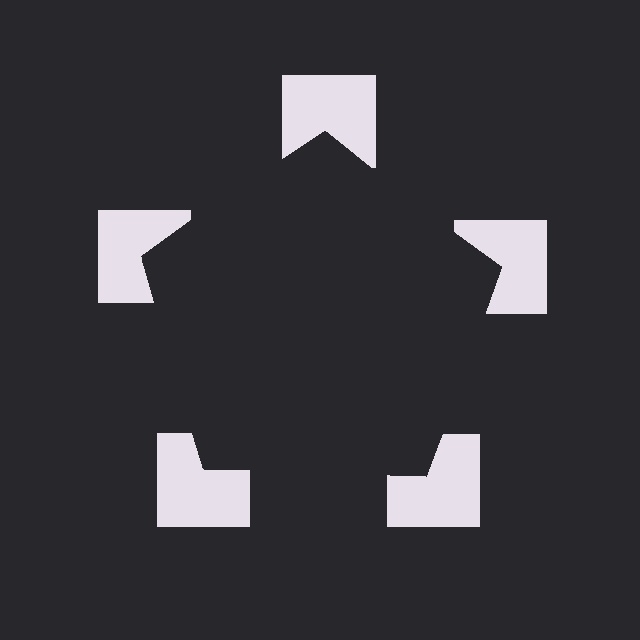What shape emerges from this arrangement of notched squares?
An illusory pentagon — its edges are inferred from the aligned wedge cuts in the notched squares, not physically drawn.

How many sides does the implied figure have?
5 sides.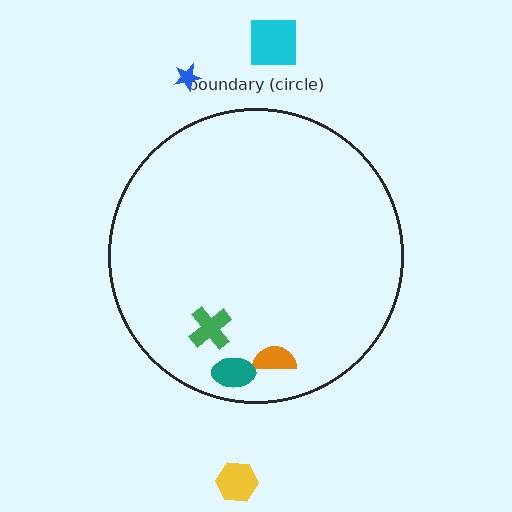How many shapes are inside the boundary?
3 inside, 3 outside.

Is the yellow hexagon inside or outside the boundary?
Outside.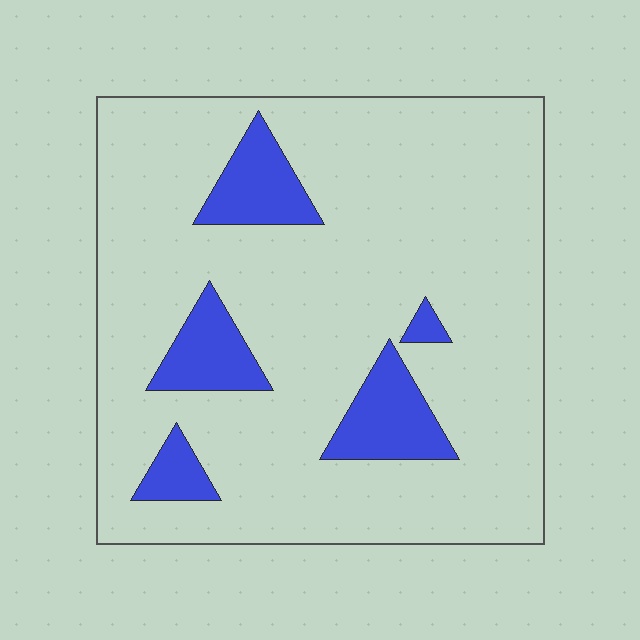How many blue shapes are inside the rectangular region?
5.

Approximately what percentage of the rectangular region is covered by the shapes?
Approximately 15%.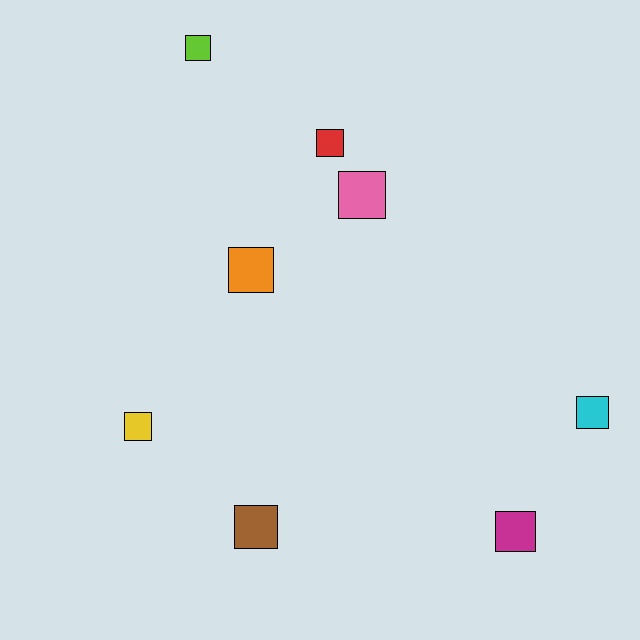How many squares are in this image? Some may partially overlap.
There are 8 squares.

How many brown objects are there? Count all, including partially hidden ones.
There is 1 brown object.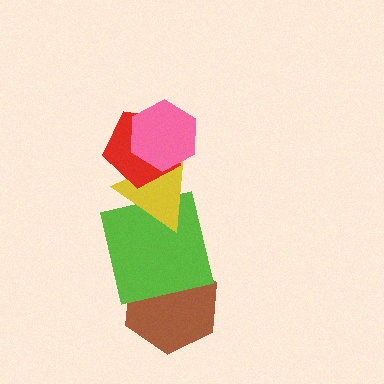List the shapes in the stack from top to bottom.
From top to bottom: the pink hexagon, the red pentagon, the yellow triangle, the lime square, the brown hexagon.